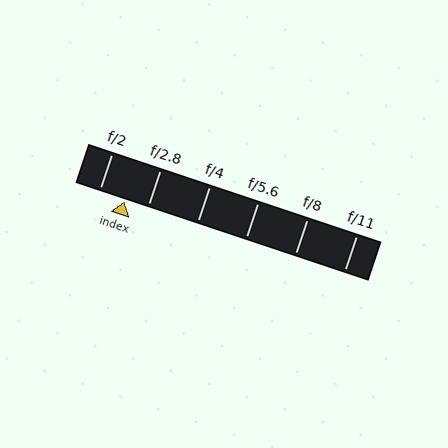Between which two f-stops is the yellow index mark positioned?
The index mark is between f/2 and f/2.8.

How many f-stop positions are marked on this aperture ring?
There are 6 f-stop positions marked.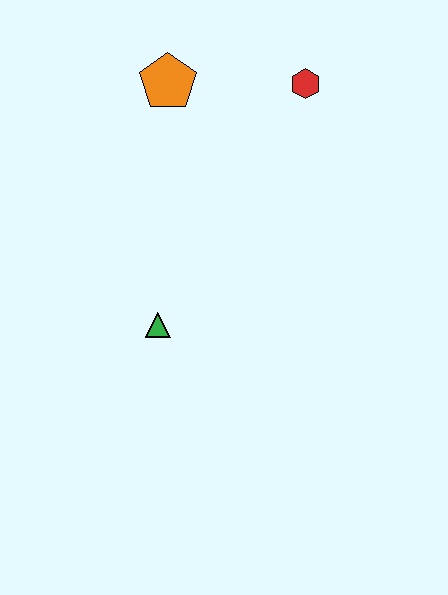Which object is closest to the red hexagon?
The orange pentagon is closest to the red hexagon.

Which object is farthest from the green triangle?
The red hexagon is farthest from the green triangle.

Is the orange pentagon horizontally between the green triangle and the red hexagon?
Yes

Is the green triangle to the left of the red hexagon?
Yes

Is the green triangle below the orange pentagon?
Yes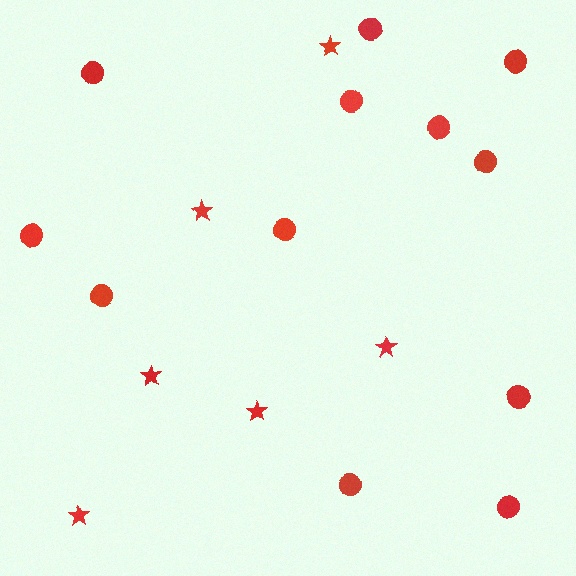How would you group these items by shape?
There are 2 groups: one group of stars (6) and one group of circles (12).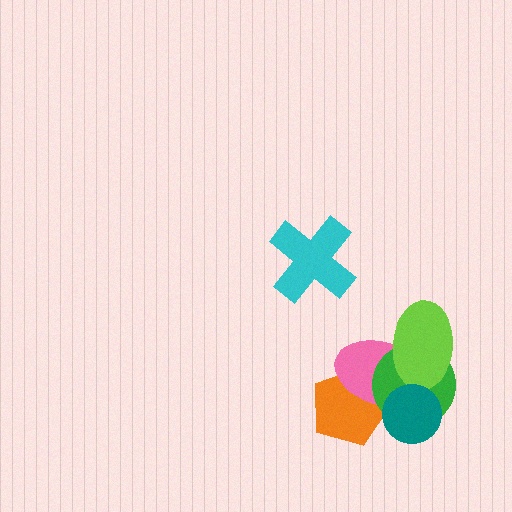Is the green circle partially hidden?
Yes, it is partially covered by another shape.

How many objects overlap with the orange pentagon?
3 objects overlap with the orange pentagon.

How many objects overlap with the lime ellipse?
2 objects overlap with the lime ellipse.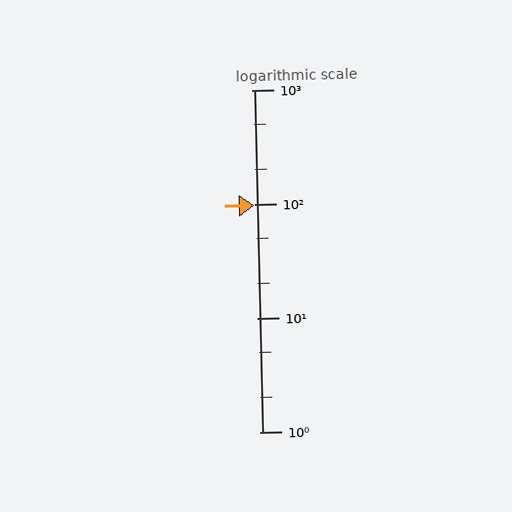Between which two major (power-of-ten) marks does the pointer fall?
The pointer is between 10 and 100.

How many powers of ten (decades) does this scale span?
The scale spans 3 decades, from 1 to 1000.